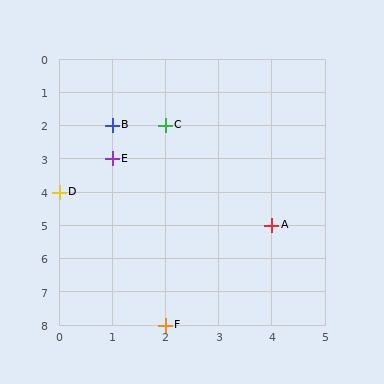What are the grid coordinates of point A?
Point A is at grid coordinates (4, 5).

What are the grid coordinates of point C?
Point C is at grid coordinates (2, 2).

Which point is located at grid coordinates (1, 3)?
Point E is at (1, 3).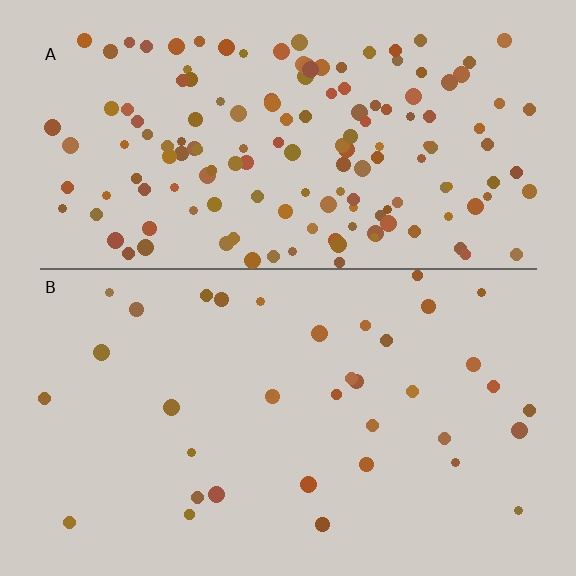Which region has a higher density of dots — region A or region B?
A (the top).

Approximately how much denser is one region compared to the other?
Approximately 4.2× — region A over region B.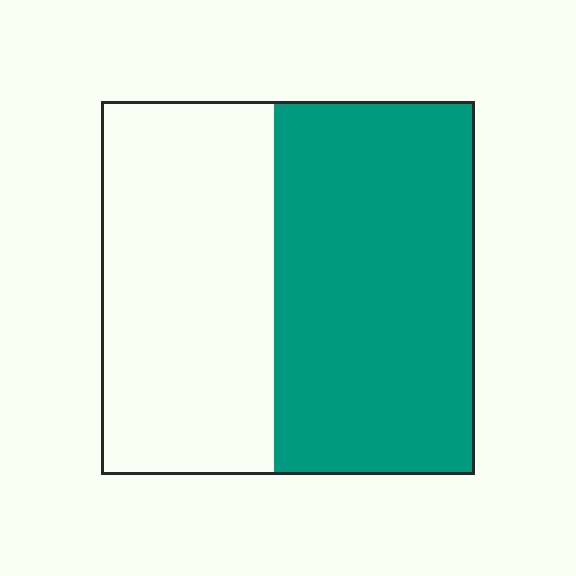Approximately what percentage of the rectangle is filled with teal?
Approximately 55%.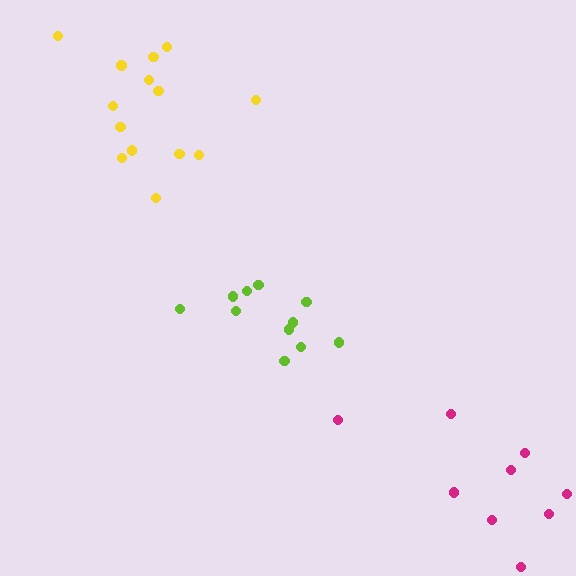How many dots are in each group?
Group 1: 11 dots, Group 2: 14 dots, Group 3: 9 dots (34 total).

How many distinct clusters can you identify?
There are 3 distinct clusters.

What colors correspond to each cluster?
The clusters are colored: lime, yellow, magenta.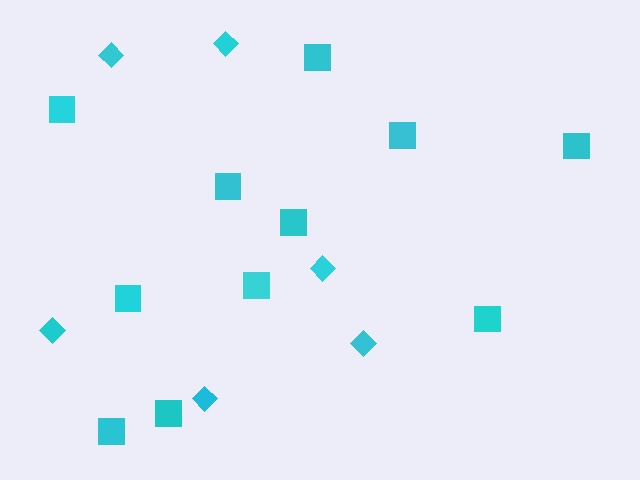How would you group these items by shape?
There are 2 groups: one group of squares (11) and one group of diamonds (6).